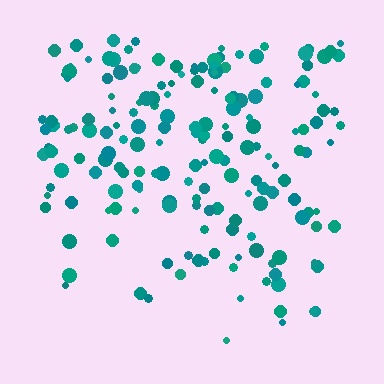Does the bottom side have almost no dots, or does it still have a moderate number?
Still a moderate number, just noticeably fewer than the top.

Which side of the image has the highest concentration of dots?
The top.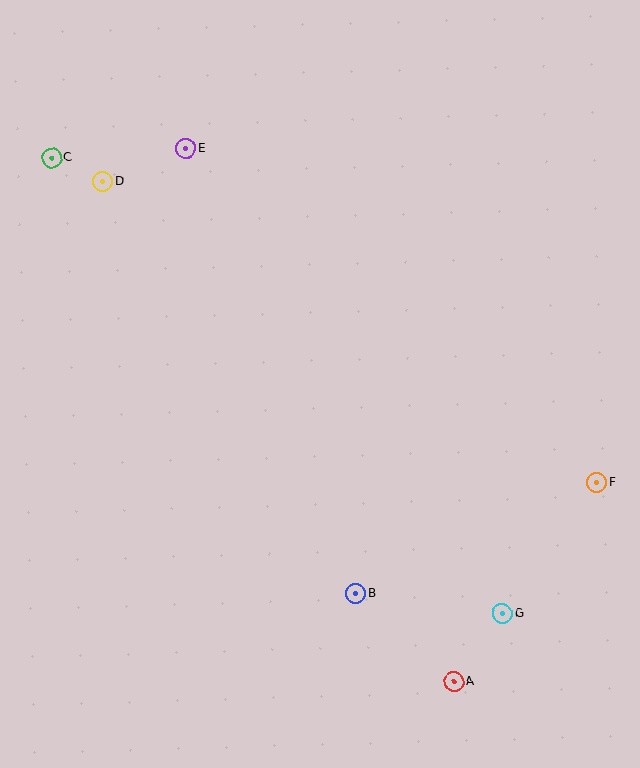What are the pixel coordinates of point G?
Point G is at (502, 613).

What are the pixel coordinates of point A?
Point A is at (454, 682).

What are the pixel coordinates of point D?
Point D is at (103, 181).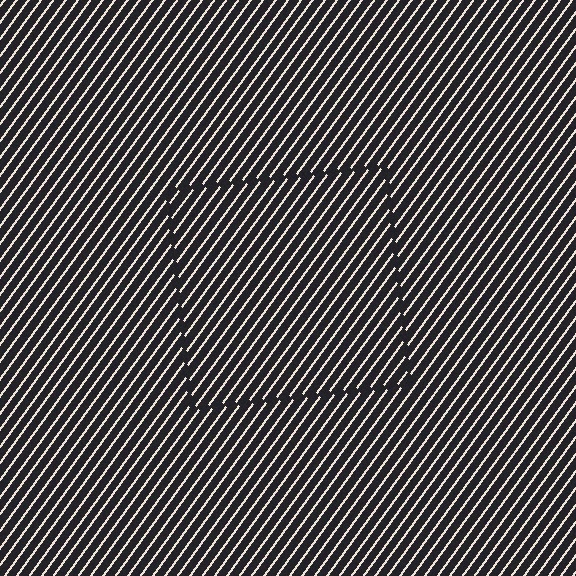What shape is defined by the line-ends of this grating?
An illusory square. The interior of the shape contains the same grating, shifted by half a period — the contour is defined by the phase discontinuity where line-ends from the inner and outer gratings abut.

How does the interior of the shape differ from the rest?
The interior of the shape contains the same grating, shifted by half a period — the contour is defined by the phase discontinuity where line-ends from the inner and outer gratings abut.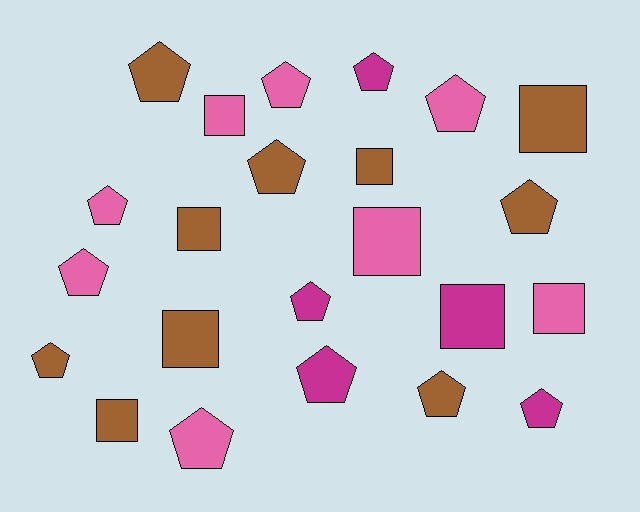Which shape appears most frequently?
Pentagon, with 14 objects.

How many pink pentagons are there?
There are 5 pink pentagons.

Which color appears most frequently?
Brown, with 10 objects.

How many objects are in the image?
There are 23 objects.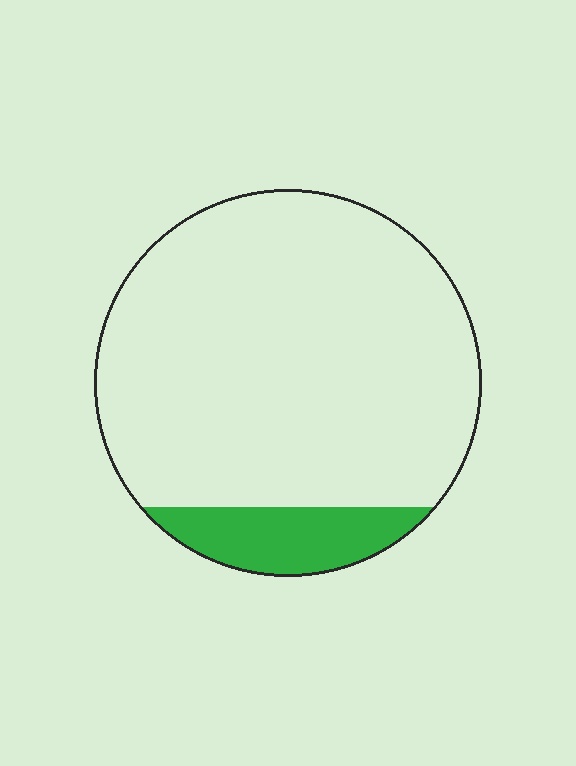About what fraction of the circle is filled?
About one eighth (1/8).